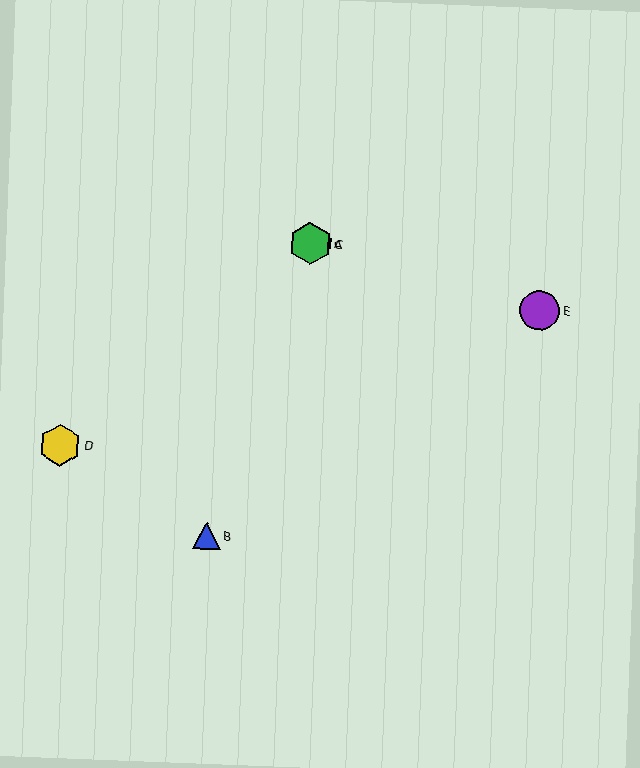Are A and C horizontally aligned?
Yes, both are at y≈244.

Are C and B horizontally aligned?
No, C is at y≈243 and B is at y≈536.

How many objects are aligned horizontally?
2 objects (A, C) are aligned horizontally.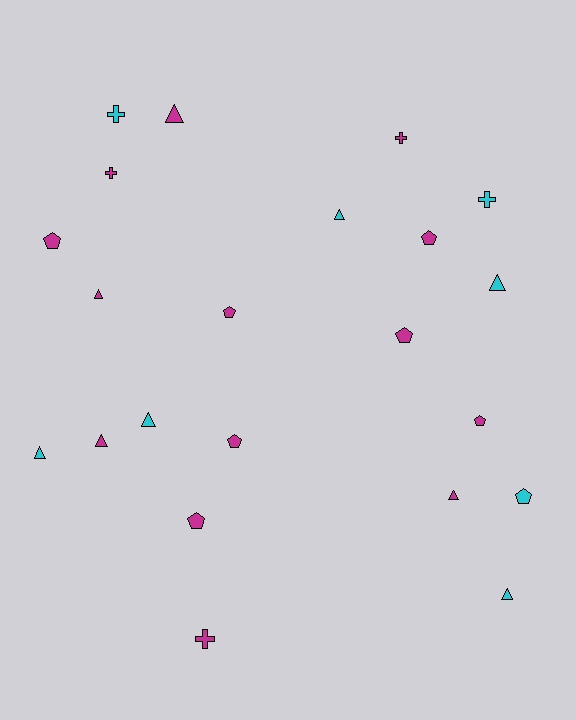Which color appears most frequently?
Magenta, with 14 objects.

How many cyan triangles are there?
There are 5 cyan triangles.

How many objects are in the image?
There are 22 objects.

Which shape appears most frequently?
Triangle, with 9 objects.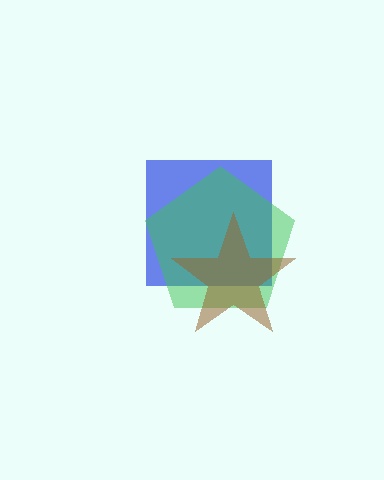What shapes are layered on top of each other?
The layered shapes are: a blue square, a green pentagon, a brown star.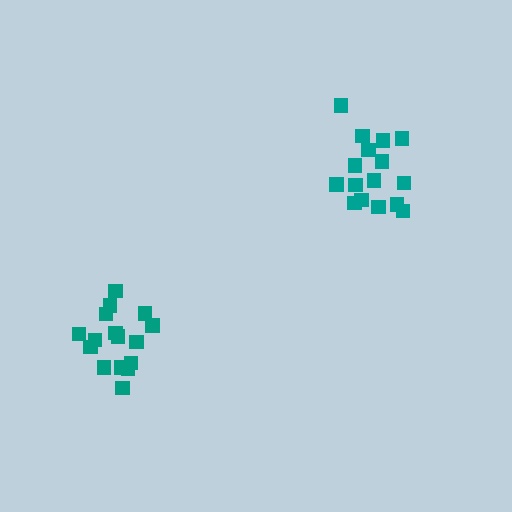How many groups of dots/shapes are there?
There are 2 groups.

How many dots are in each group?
Group 1: 16 dots, Group 2: 16 dots (32 total).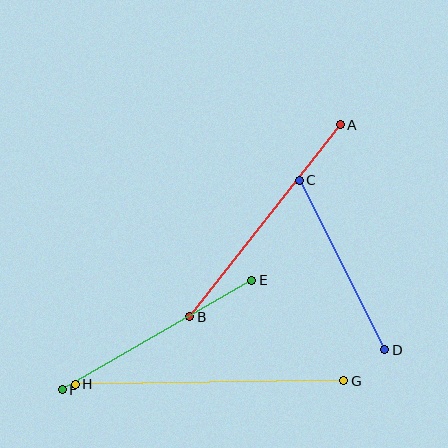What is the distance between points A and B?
The distance is approximately 244 pixels.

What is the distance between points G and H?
The distance is approximately 269 pixels.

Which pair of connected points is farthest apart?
Points G and H are farthest apart.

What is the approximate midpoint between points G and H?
The midpoint is at approximately (210, 382) pixels.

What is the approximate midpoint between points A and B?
The midpoint is at approximately (265, 221) pixels.